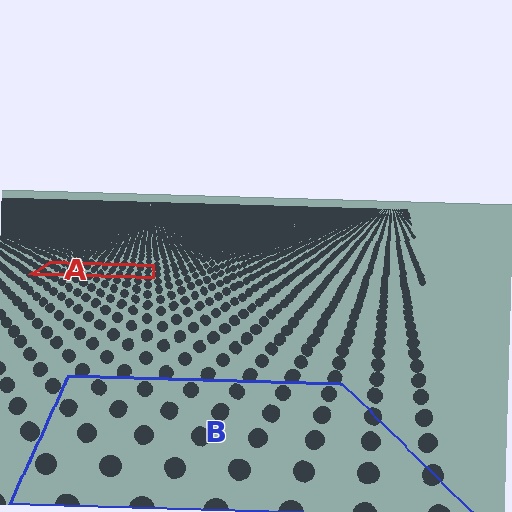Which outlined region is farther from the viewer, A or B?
Region A is farther from the viewer — the texture elements inside it appear smaller and more densely packed.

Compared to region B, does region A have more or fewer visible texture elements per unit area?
Region A has more texture elements per unit area — they are packed more densely because it is farther away.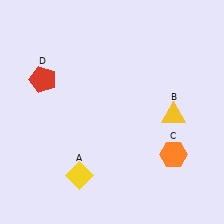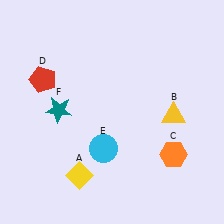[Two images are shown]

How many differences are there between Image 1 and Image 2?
There are 2 differences between the two images.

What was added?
A cyan circle (E), a teal star (F) were added in Image 2.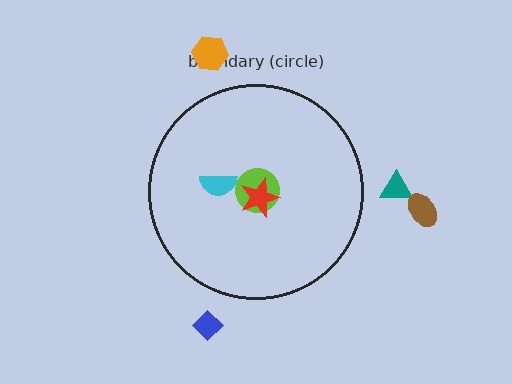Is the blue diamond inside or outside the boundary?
Outside.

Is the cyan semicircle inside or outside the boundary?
Inside.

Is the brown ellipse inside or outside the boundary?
Outside.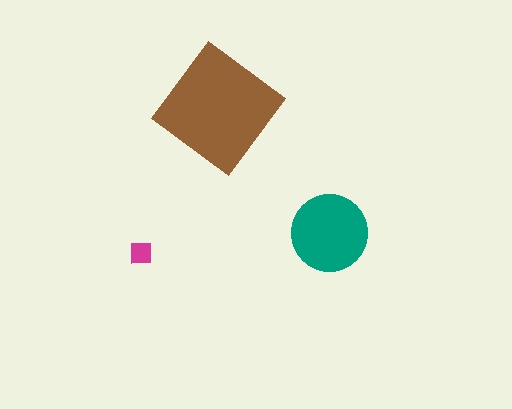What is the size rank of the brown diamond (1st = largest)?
1st.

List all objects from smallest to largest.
The magenta square, the teal circle, the brown diamond.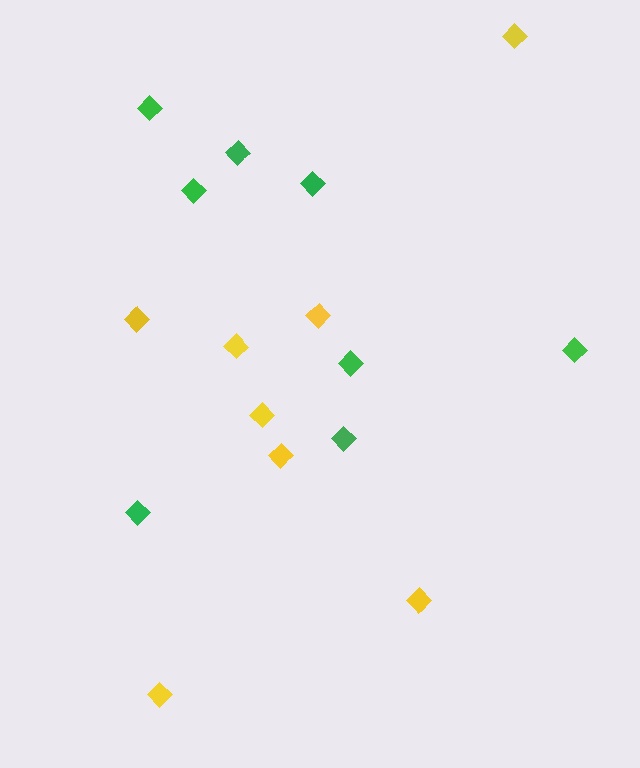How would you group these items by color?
There are 2 groups: one group of green diamonds (8) and one group of yellow diamonds (8).